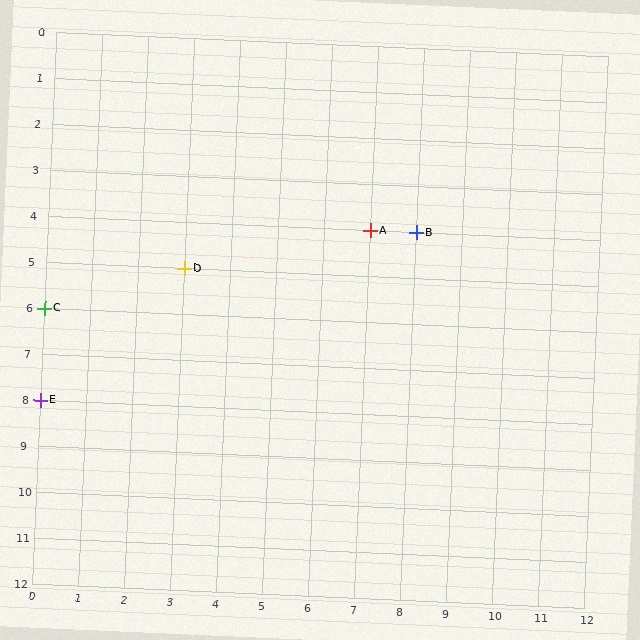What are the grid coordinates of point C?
Point C is at grid coordinates (0, 6).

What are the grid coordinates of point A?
Point A is at grid coordinates (7, 4).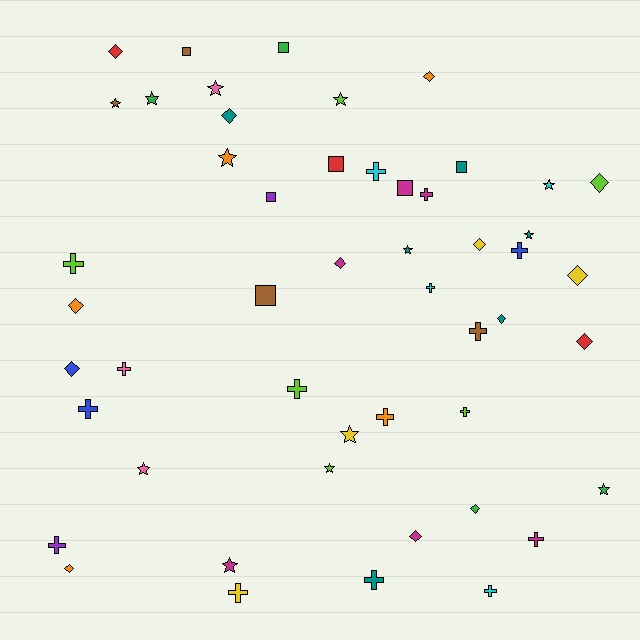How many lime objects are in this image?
There are 6 lime objects.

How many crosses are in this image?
There are 16 crosses.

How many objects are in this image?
There are 50 objects.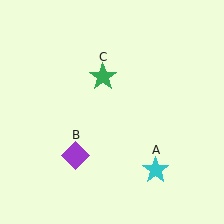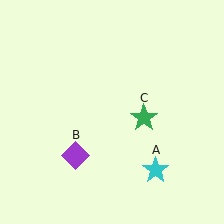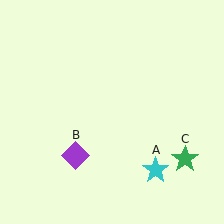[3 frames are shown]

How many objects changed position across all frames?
1 object changed position: green star (object C).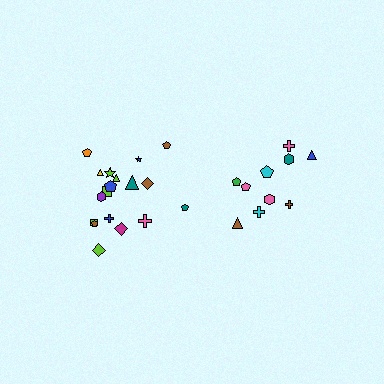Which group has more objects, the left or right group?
The left group.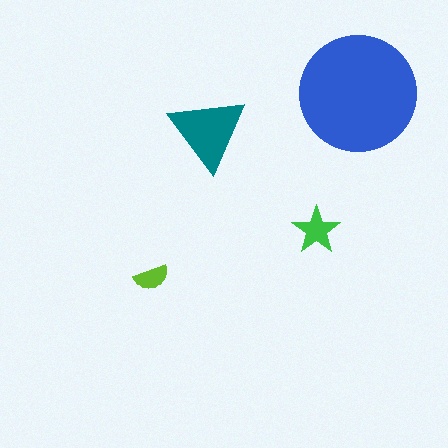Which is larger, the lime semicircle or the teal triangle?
The teal triangle.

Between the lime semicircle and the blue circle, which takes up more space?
The blue circle.